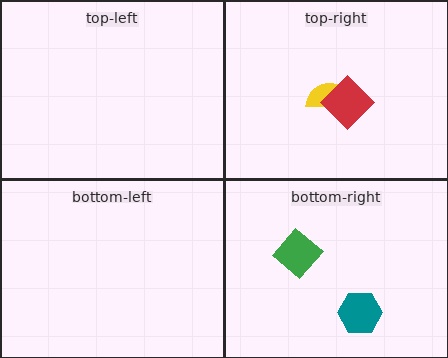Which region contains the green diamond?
The bottom-right region.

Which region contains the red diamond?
The top-right region.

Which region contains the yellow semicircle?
The top-right region.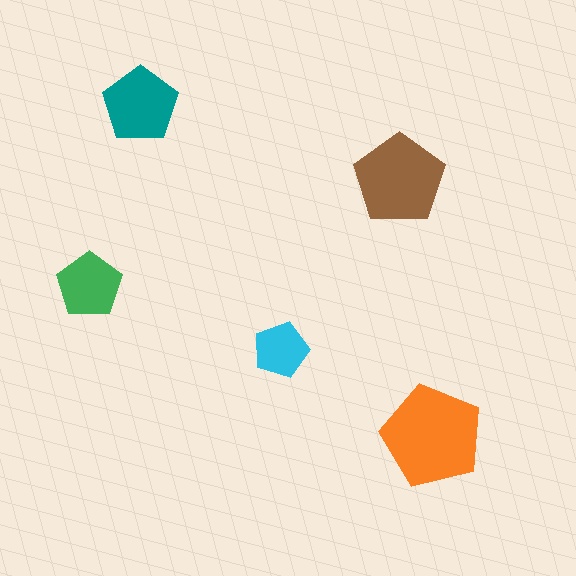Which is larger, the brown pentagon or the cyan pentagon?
The brown one.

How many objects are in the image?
There are 5 objects in the image.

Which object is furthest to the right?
The orange pentagon is rightmost.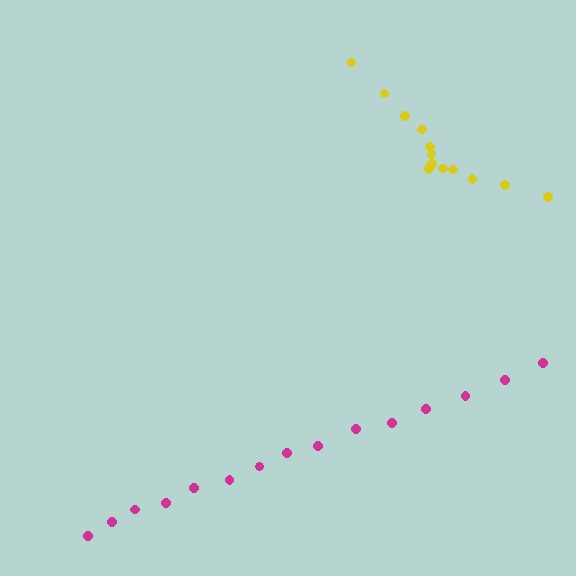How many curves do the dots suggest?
There are 2 distinct paths.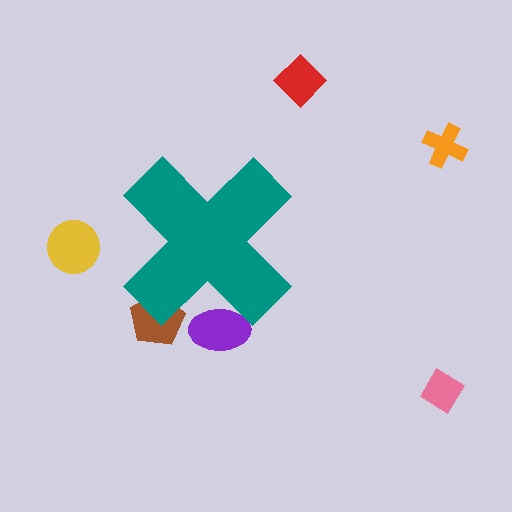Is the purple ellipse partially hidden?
Yes, the purple ellipse is partially hidden behind the teal cross.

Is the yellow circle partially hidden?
No, the yellow circle is fully visible.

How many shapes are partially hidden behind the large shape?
2 shapes are partially hidden.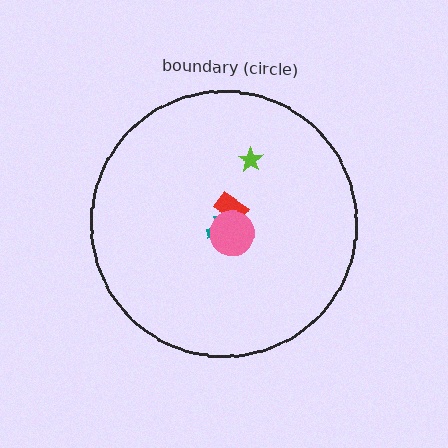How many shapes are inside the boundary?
4 inside, 0 outside.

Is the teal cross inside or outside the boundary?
Inside.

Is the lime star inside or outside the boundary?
Inside.